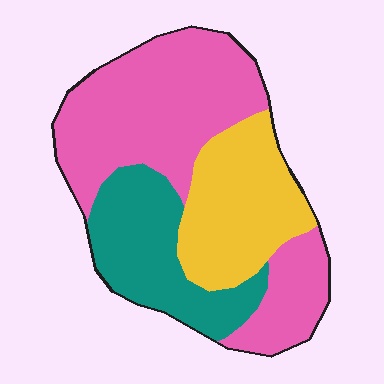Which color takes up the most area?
Pink, at roughly 50%.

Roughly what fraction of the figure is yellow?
Yellow covers around 25% of the figure.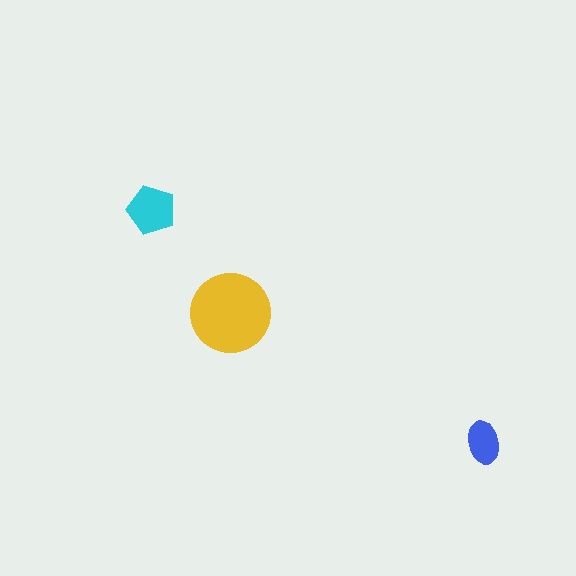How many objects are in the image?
There are 3 objects in the image.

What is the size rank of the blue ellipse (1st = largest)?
3rd.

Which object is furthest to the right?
The blue ellipse is rightmost.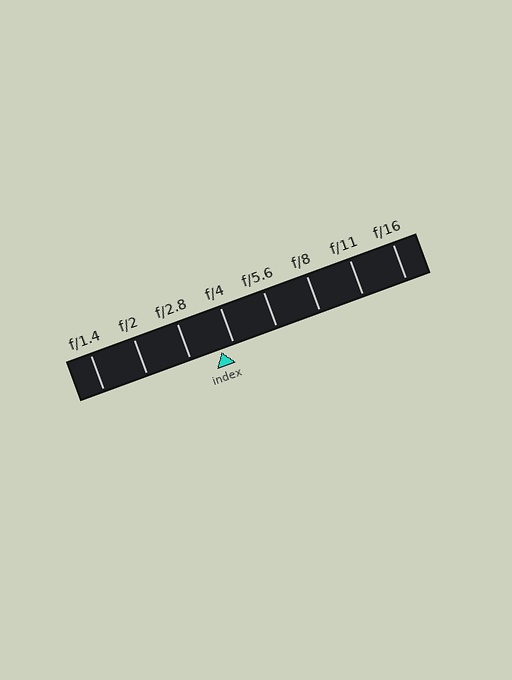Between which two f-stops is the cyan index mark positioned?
The index mark is between f/2.8 and f/4.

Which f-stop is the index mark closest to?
The index mark is closest to f/4.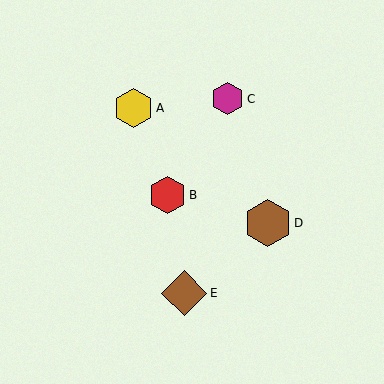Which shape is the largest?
The brown hexagon (labeled D) is the largest.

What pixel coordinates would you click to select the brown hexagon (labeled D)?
Click at (268, 223) to select the brown hexagon D.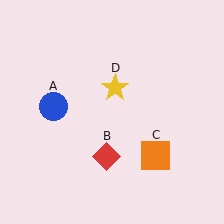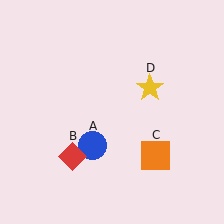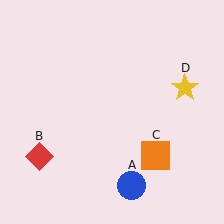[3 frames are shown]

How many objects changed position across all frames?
3 objects changed position: blue circle (object A), red diamond (object B), yellow star (object D).